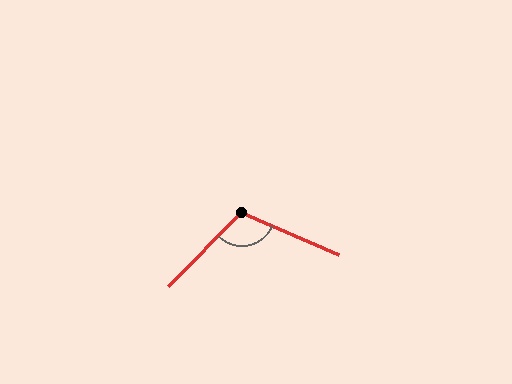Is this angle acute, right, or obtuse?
It is obtuse.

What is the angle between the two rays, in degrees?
Approximately 111 degrees.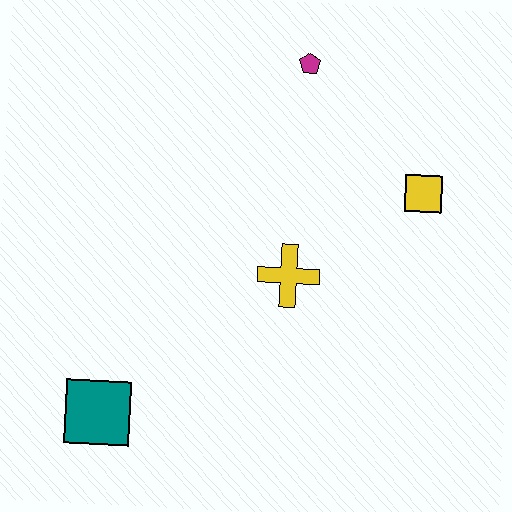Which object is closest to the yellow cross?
The yellow square is closest to the yellow cross.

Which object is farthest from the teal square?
The magenta pentagon is farthest from the teal square.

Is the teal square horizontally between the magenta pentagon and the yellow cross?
No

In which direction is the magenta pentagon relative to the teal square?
The magenta pentagon is above the teal square.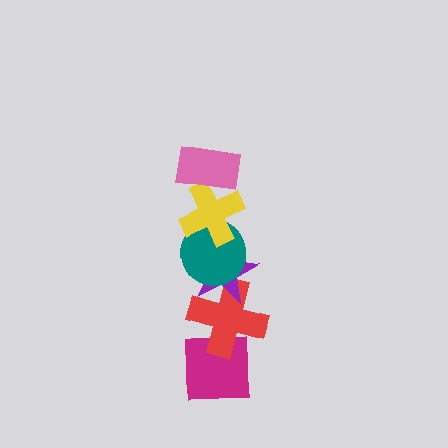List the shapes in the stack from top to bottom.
From top to bottom: the pink rectangle, the yellow cross, the teal circle, the purple star, the red cross, the magenta square.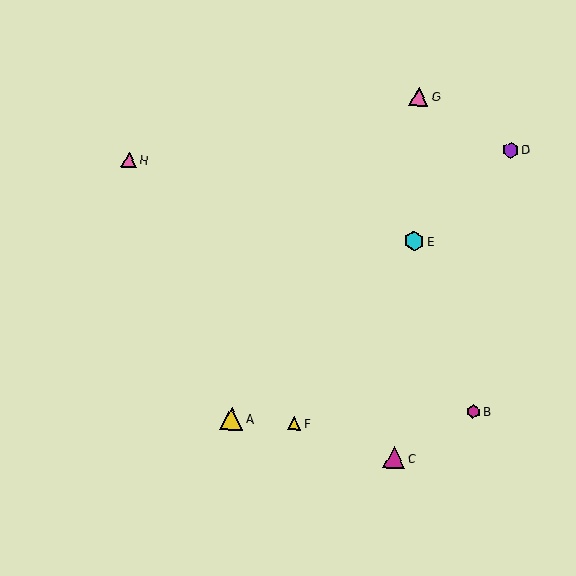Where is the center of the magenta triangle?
The center of the magenta triangle is at (394, 458).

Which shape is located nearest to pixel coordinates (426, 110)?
The pink triangle (labeled G) at (419, 97) is nearest to that location.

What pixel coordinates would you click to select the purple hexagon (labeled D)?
Click at (510, 150) to select the purple hexagon D.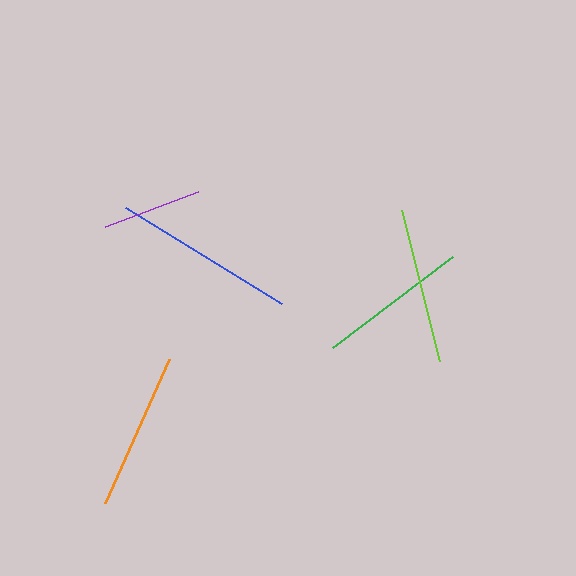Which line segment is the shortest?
The purple line is the shortest at approximately 99 pixels.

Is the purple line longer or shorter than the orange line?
The orange line is longer than the purple line.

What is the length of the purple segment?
The purple segment is approximately 99 pixels long.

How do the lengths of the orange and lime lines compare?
The orange and lime lines are approximately the same length.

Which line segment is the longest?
The blue line is the longest at approximately 183 pixels.